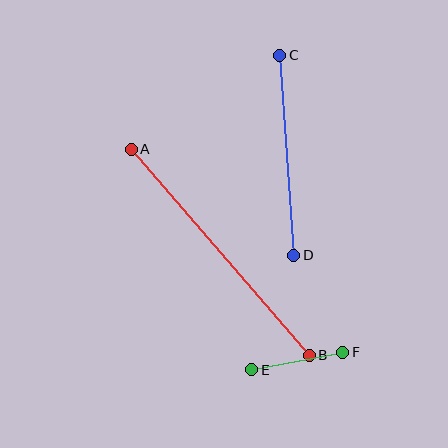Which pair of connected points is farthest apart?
Points A and B are farthest apart.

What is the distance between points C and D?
The distance is approximately 200 pixels.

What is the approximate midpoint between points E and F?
The midpoint is at approximately (297, 361) pixels.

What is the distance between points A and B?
The distance is approximately 272 pixels.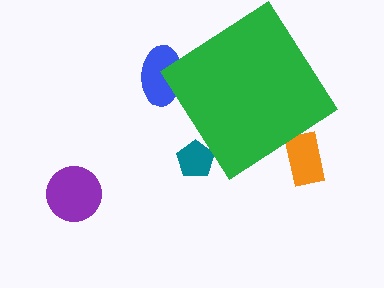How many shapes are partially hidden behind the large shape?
4 shapes are partially hidden.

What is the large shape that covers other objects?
A green diamond.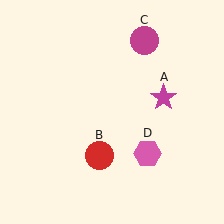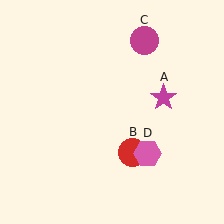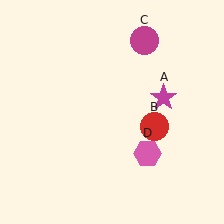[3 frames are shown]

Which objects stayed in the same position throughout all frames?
Magenta star (object A) and magenta circle (object C) and pink hexagon (object D) remained stationary.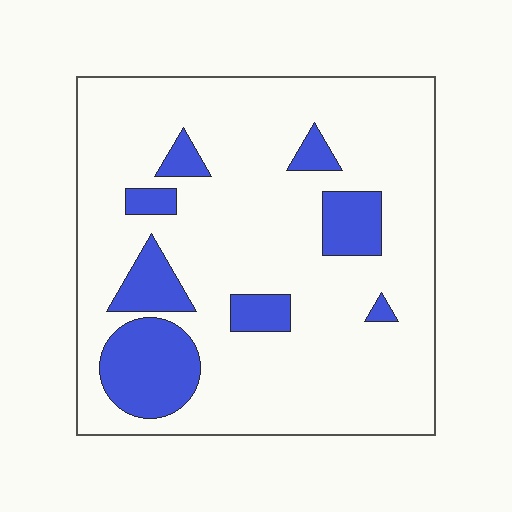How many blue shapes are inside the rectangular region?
8.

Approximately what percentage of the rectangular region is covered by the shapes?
Approximately 20%.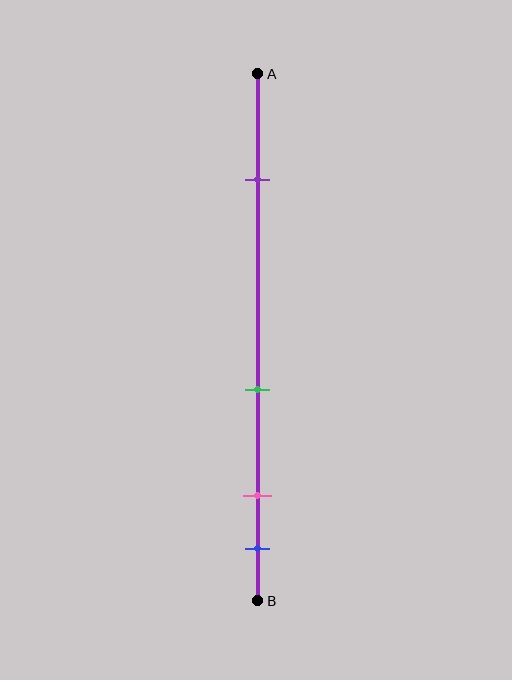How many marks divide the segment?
There are 4 marks dividing the segment.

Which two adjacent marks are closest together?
The pink and blue marks are the closest adjacent pair.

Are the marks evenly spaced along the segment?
No, the marks are not evenly spaced.